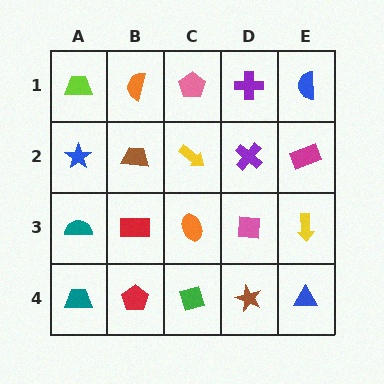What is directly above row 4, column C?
An orange ellipse.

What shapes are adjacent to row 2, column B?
An orange semicircle (row 1, column B), a red rectangle (row 3, column B), a blue star (row 2, column A), a yellow arrow (row 2, column C).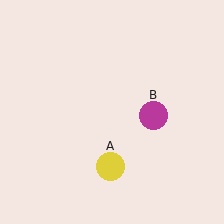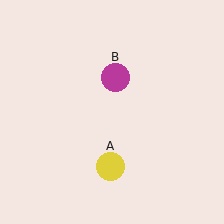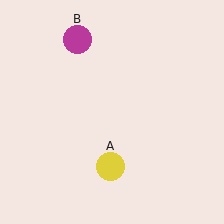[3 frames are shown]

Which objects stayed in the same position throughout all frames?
Yellow circle (object A) remained stationary.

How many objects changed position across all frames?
1 object changed position: magenta circle (object B).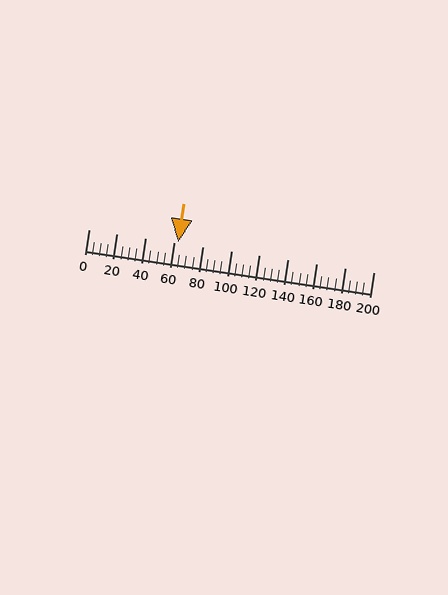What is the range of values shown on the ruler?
The ruler shows values from 0 to 200.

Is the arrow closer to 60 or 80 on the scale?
The arrow is closer to 60.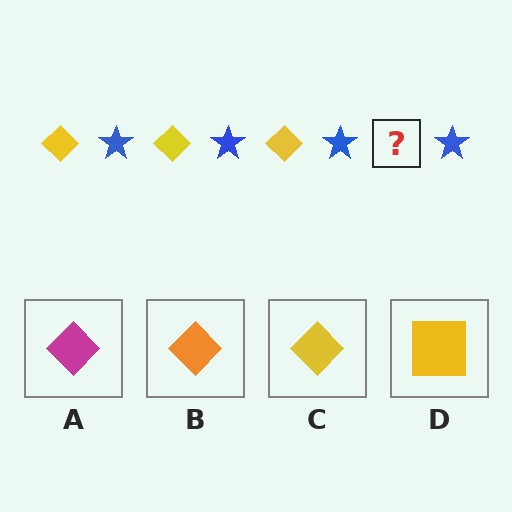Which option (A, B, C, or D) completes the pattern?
C.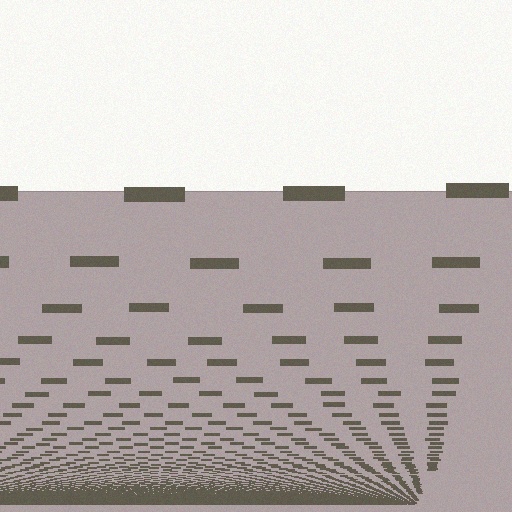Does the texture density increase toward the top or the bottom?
Density increases toward the bottom.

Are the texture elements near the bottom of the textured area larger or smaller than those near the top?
Smaller. The gradient is inverted — elements near the bottom are smaller and denser.